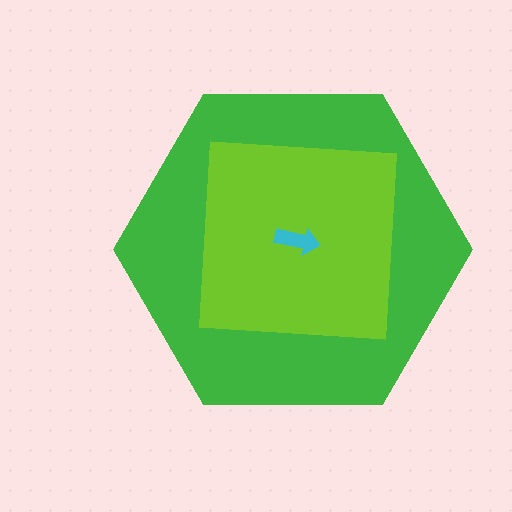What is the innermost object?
The cyan arrow.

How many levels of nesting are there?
3.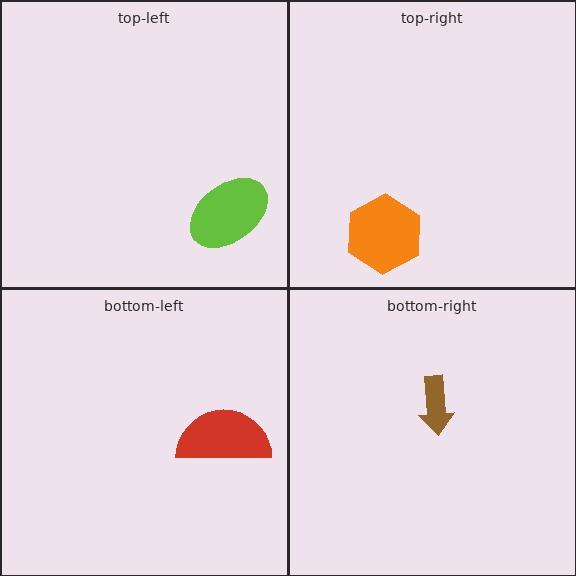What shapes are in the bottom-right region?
The brown arrow.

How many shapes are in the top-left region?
1.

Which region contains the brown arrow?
The bottom-right region.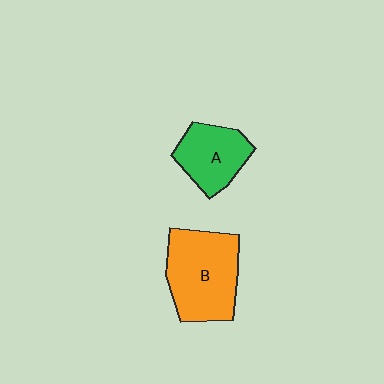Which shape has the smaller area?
Shape A (green).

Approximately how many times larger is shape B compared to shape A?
Approximately 1.6 times.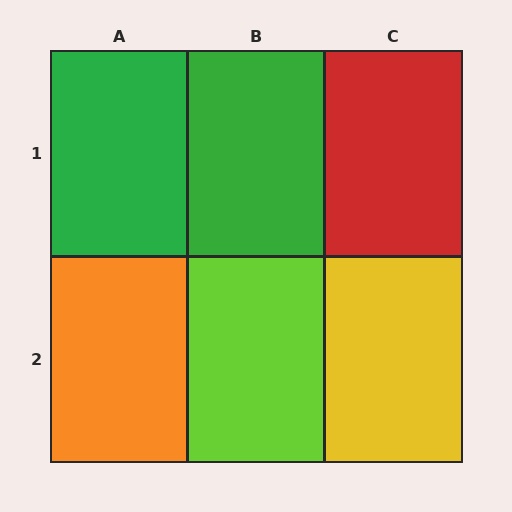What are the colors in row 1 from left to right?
Green, green, red.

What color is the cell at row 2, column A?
Orange.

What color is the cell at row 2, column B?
Lime.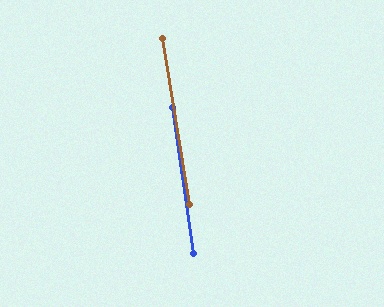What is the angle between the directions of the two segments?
Approximately 1 degree.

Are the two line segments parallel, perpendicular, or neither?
Parallel — their directions differ by only 0.9°.